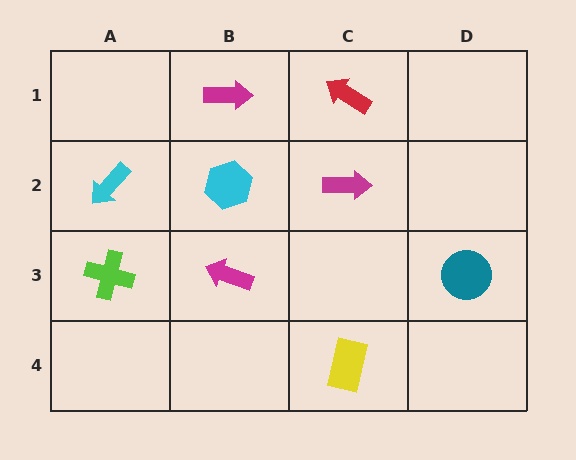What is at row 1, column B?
A magenta arrow.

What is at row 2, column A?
A cyan arrow.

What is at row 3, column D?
A teal circle.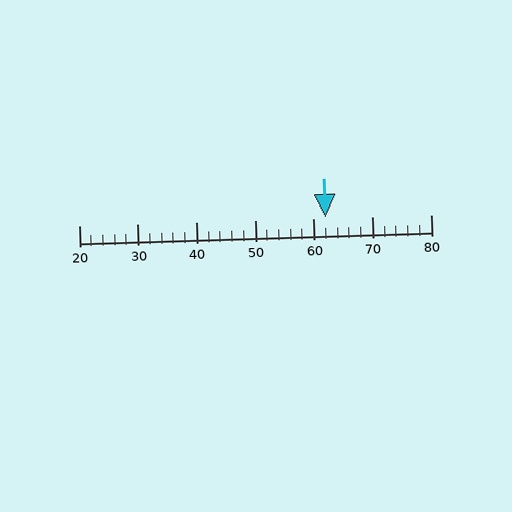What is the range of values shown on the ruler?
The ruler shows values from 20 to 80.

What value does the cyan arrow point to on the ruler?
The cyan arrow points to approximately 62.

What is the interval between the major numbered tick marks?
The major tick marks are spaced 10 units apart.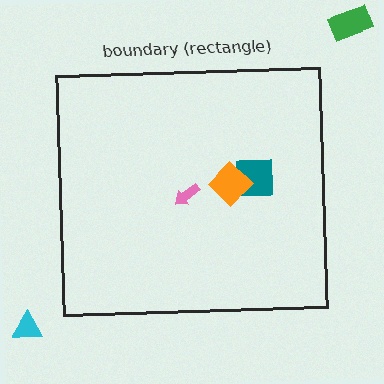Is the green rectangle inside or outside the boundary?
Outside.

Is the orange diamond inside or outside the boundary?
Inside.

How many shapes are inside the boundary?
3 inside, 2 outside.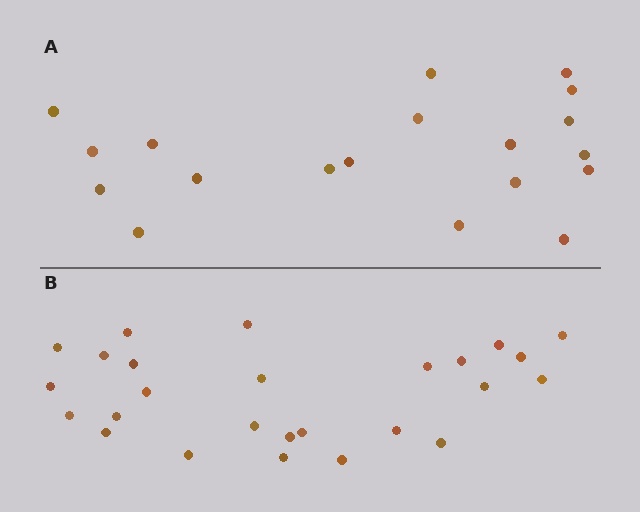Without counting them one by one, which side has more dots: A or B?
Region B (the bottom region) has more dots.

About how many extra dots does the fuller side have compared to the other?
Region B has roughly 8 or so more dots than region A.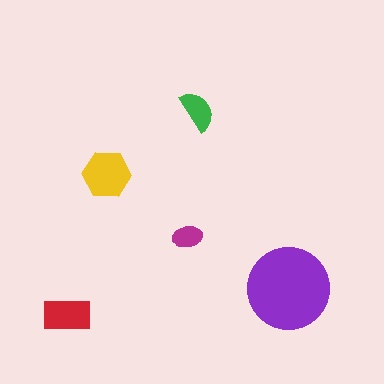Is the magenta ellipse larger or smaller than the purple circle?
Smaller.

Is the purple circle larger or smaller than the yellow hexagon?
Larger.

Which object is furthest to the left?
The red rectangle is leftmost.